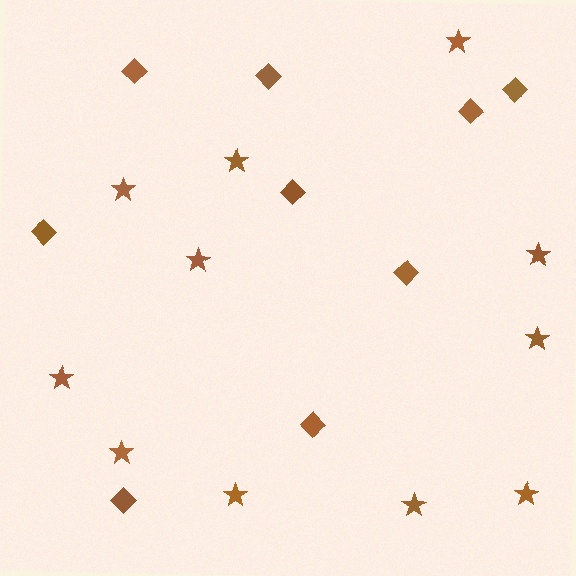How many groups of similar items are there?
There are 2 groups: one group of diamonds (9) and one group of stars (11).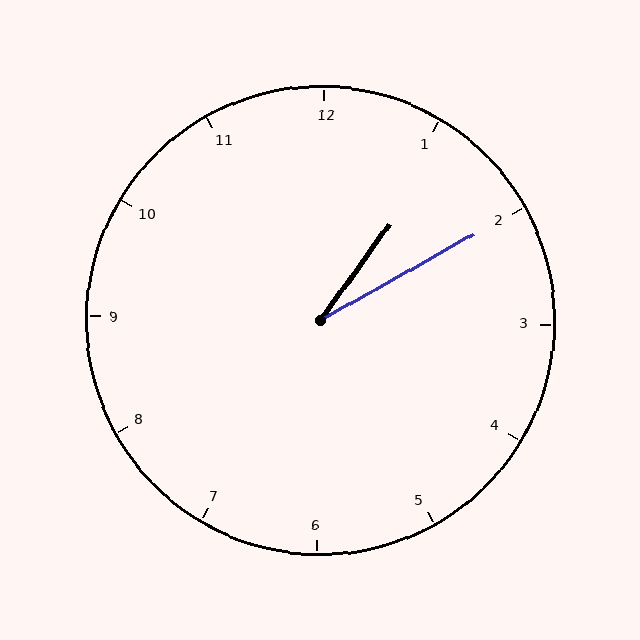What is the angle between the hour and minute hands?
Approximately 25 degrees.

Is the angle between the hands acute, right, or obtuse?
It is acute.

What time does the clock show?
1:10.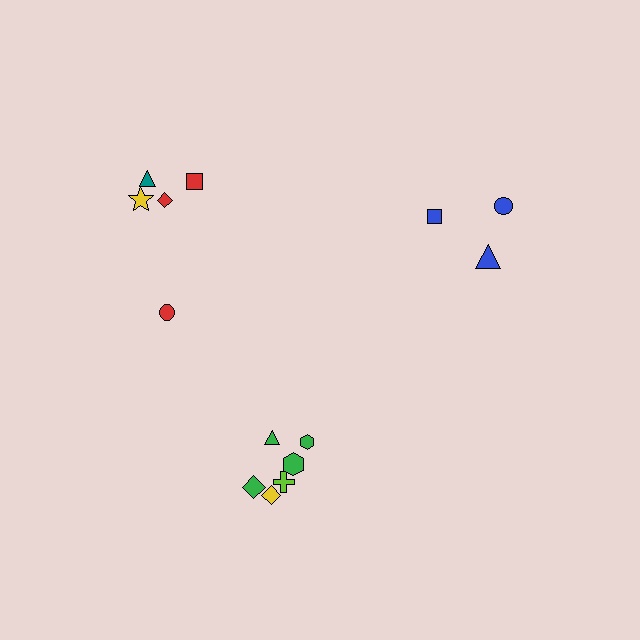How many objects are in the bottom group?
There are 6 objects.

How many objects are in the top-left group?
There are 5 objects.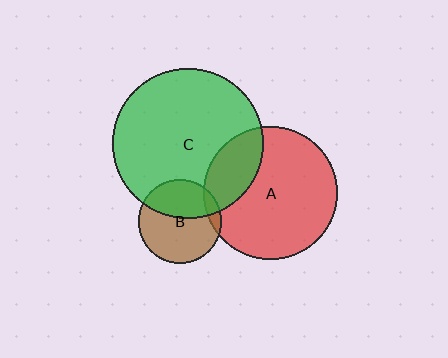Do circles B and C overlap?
Yes.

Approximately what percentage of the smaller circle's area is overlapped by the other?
Approximately 40%.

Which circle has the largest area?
Circle C (green).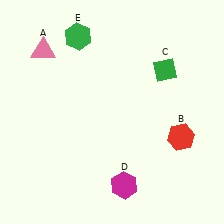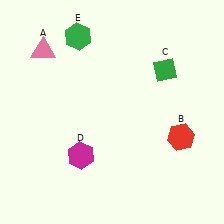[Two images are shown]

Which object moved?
The magenta hexagon (D) moved left.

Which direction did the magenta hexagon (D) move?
The magenta hexagon (D) moved left.